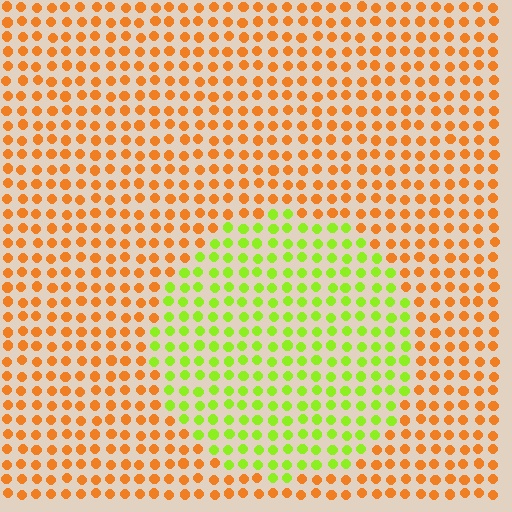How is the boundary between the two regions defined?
The boundary is defined purely by a slight shift in hue (about 62 degrees). Spacing, size, and orientation are identical on both sides.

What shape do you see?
I see a circle.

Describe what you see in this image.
The image is filled with small orange elements in a uniform arrangement. A circle-shaped region is visible where the elements are tinted to a slightly different hue, forming a subtle color boundary.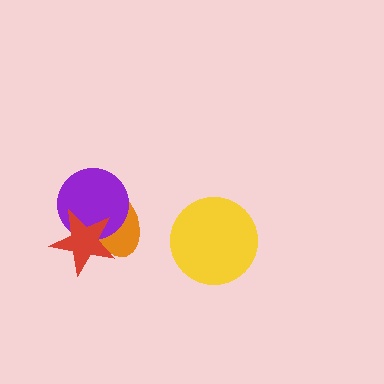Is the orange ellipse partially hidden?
Yes, it is partially covered by another shape.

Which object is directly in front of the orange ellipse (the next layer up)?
The purple circle is directly in front of the orange ellipse.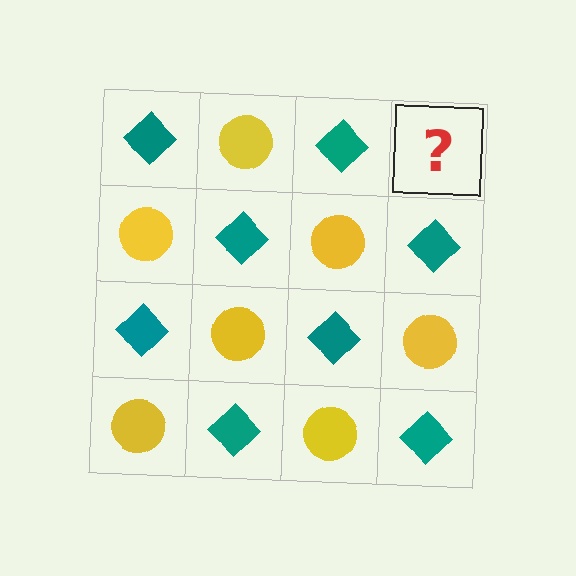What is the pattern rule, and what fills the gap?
The rule is that it alternates teal diamond and yellow circle in a checkerboard pattern. The gap should be filled with a yellow circle.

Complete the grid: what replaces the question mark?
The question mark should be replaced with a yellow circle.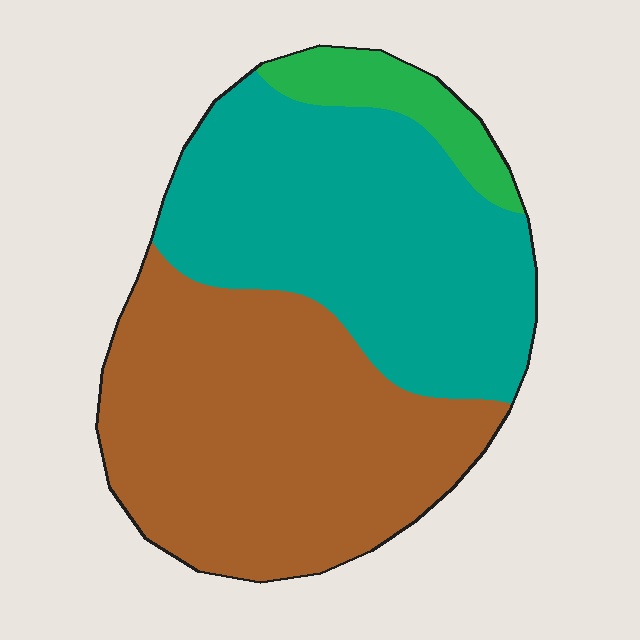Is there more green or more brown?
Brown.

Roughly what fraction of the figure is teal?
Teal takes up about two fifths (2/5) of the figure.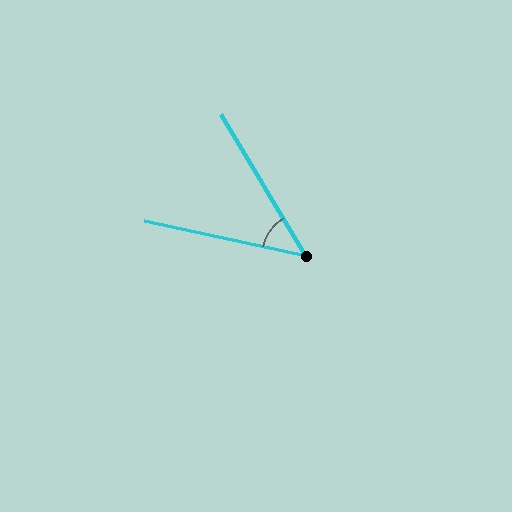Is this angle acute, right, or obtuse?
It is acute.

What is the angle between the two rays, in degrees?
Approximately 47 degrees.